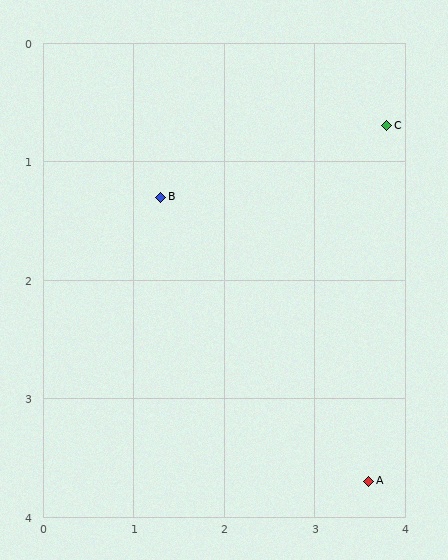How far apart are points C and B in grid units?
Points C and B are about 2.6 grid units apart.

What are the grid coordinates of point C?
Point C is at approximately (3.8, 0.7).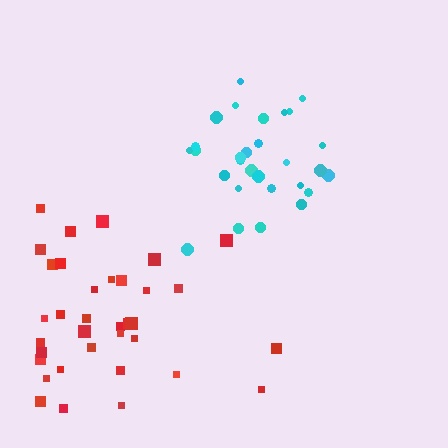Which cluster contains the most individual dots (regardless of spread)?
Red (35).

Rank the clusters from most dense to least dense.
cyan, red.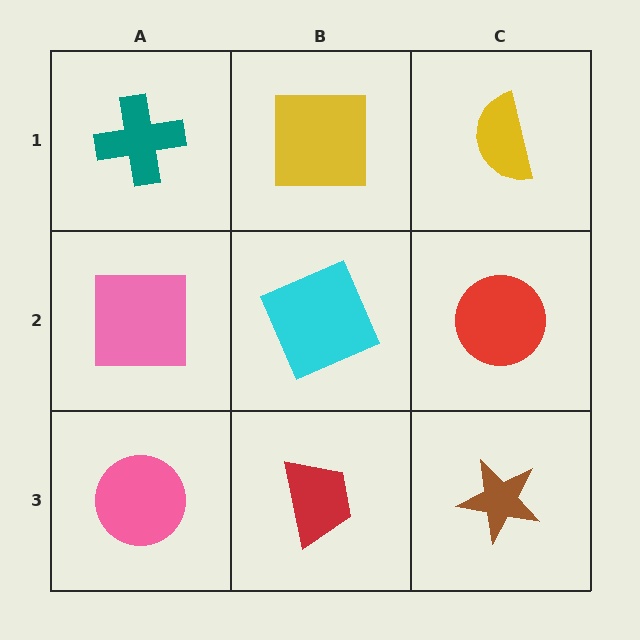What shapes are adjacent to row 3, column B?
A cyan square (row 2, column B), a pink circle (row 3, column A), a brown star (row 3, column C).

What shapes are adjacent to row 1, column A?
A pink square (row 2, column A), a yellow square (row 1, column B).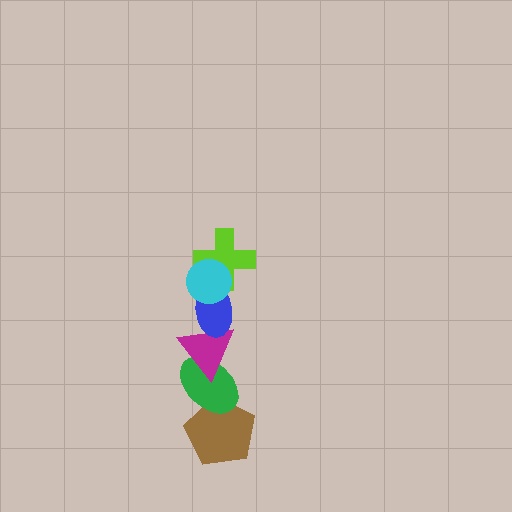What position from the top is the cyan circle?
The cyan circle is 1st from the top.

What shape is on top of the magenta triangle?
The blue ellipse is on top of the magenta triangle.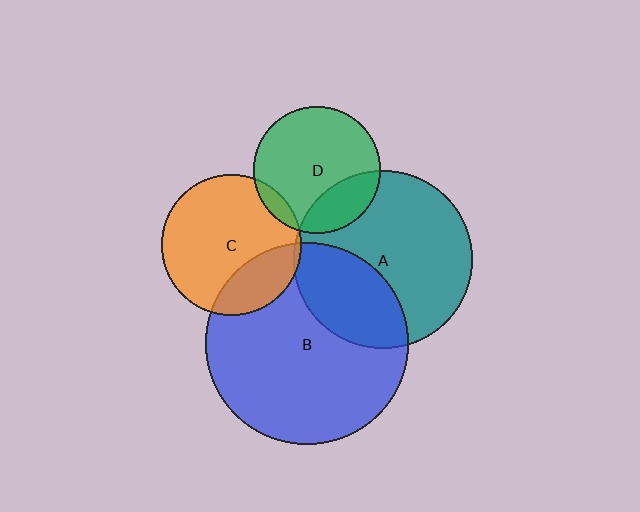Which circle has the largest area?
Circle B (blue).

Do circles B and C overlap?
Yes.